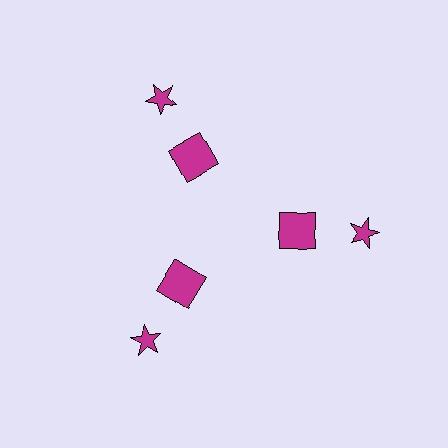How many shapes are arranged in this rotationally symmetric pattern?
There are 6 shapes, arranged in 3 groups of 2.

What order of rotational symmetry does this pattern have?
This pattern has 3-fold rotational symmetry.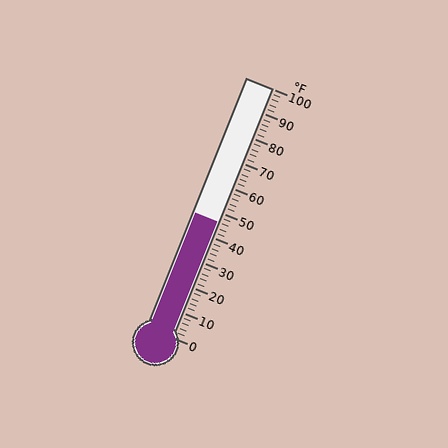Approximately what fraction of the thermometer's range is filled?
The thermometer is filled to approximately 45% of its range.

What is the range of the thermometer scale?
The thermometer scale ranges from 0°F to 100°F.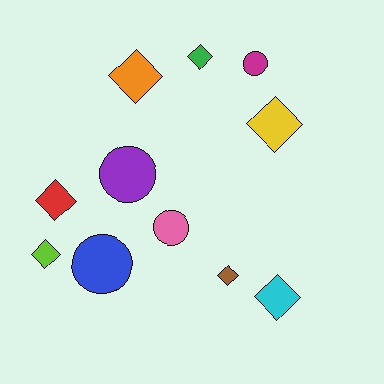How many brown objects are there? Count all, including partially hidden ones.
There is 1 brown object.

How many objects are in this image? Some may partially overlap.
There are 11 objects.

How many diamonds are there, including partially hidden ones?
There are 7 diamonds.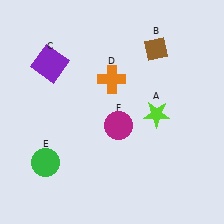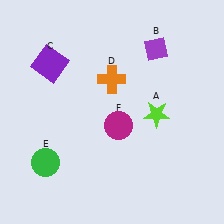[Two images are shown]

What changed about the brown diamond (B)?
In Image 1, B is brown. In Image 2, it changed to purple.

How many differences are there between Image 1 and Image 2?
There is 1 difference between the two images.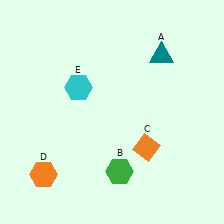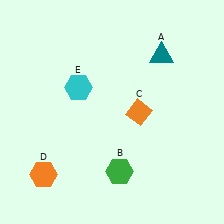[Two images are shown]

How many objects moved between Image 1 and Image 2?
1 object moved between the two images.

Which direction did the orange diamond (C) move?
The orange diamond (C) moved up.